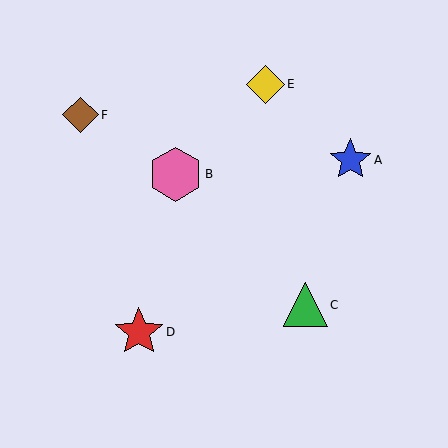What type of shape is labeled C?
Shape C is a green triangle.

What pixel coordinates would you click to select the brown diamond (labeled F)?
Click at (81, 115) to select the brown diamond F.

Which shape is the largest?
The pink hexagon (labeled B) is the largest.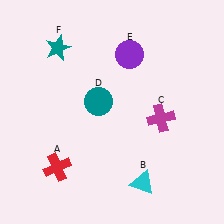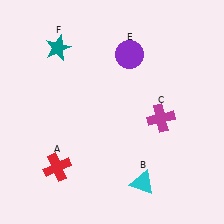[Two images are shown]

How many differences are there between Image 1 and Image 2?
There is 1 difference between the two images.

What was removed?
The teal circle (D) was removed in Image 2.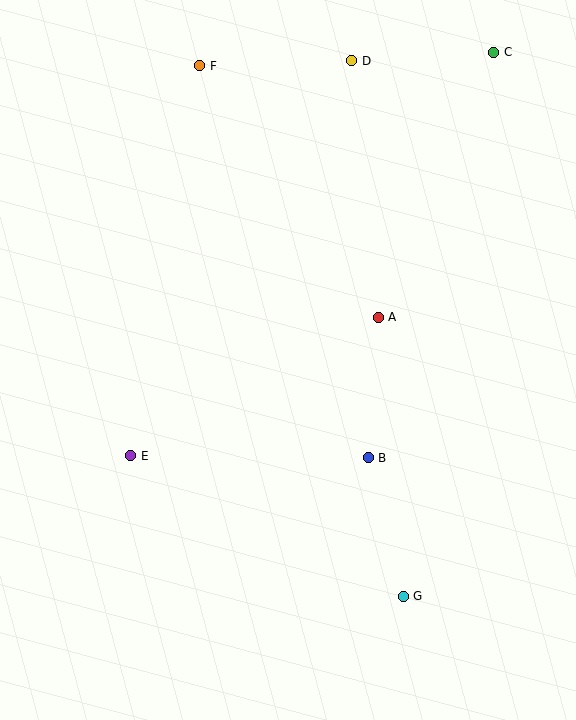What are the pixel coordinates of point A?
Point A is at (378, 317).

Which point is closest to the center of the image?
Point A at (378, 317) is closest to the center.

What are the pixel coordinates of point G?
Point G is at (403, 596).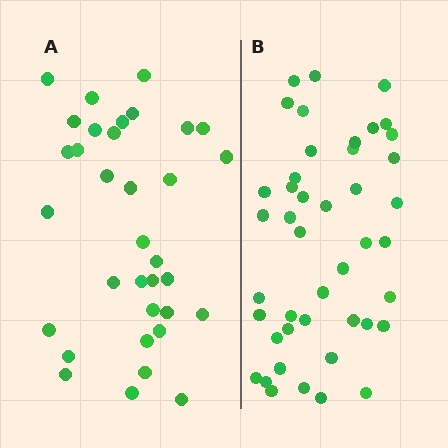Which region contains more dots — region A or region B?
Region B (the right region) has more dots.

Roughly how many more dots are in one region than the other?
Region B has roughly 10 or so more dots than region A.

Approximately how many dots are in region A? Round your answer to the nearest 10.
About 30 dots. (The exact count is 34, which rounds to 30.)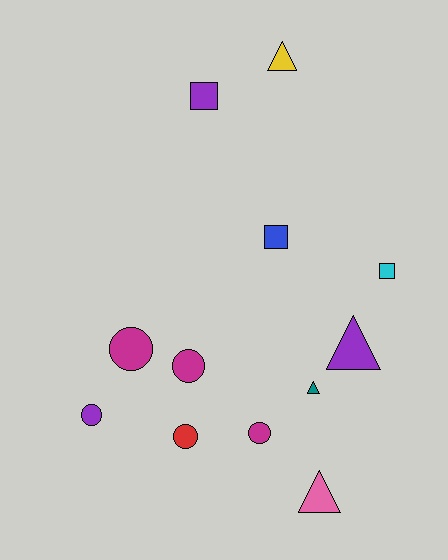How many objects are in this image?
There are 12 objects.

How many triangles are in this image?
There are 4 triangles.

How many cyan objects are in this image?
There is 1 cyan object.